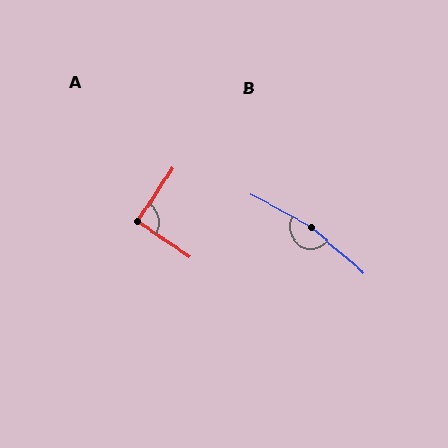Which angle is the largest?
B, at approximately 168 degrees.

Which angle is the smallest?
A, at approximately 91 degrees.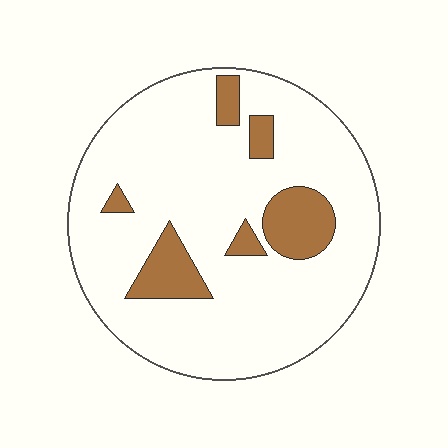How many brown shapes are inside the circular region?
6.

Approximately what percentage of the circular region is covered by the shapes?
Approximately 15%.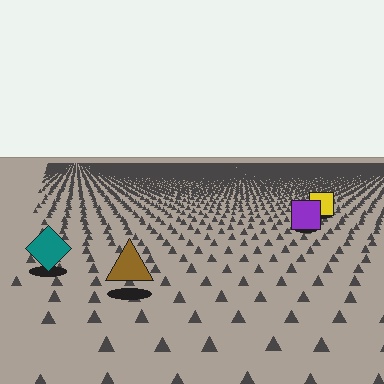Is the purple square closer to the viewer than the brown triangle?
No. The brown triangle is closer — you can tell from the texture gradient: the ground texture is coarser near it.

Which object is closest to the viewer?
The brown triangle is closest. The texture marks near it are larger and more spread out.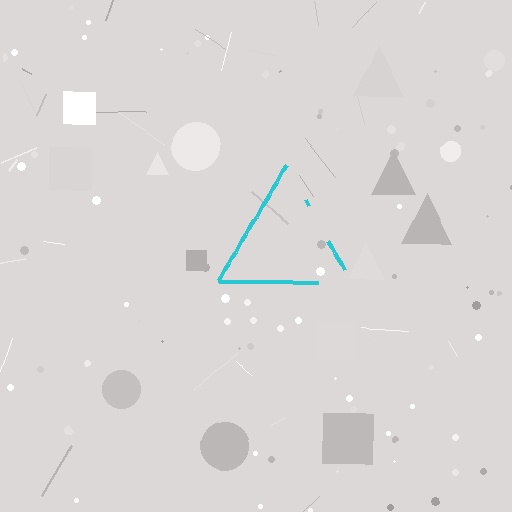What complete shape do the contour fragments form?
The contour fragments form a triangle.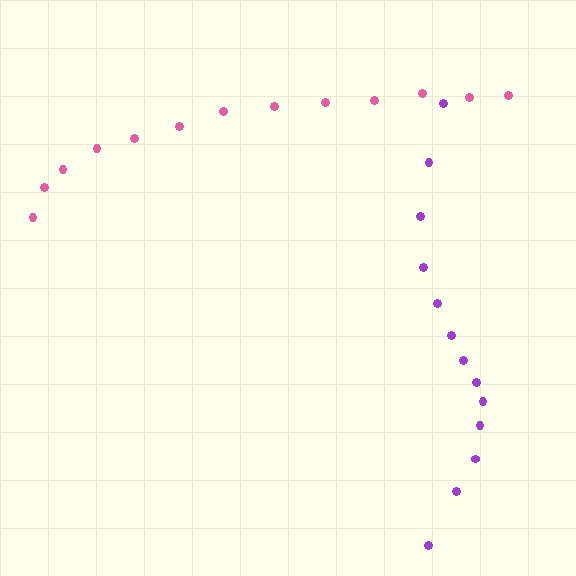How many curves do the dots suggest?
There are 2 distinct paths.